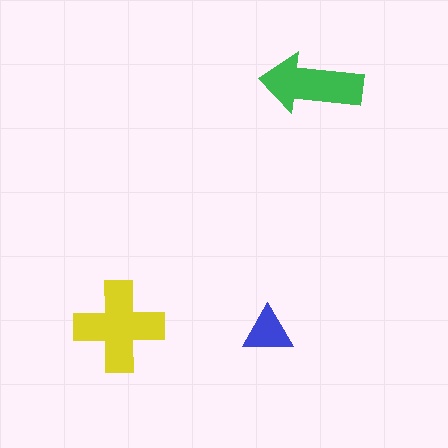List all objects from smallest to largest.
The blue triangle, the green arrow, the yellow cross.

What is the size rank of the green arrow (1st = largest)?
2nd.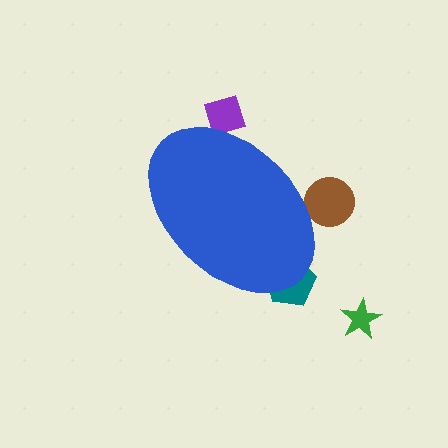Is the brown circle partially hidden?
Yes, the brown circle is partially hidden behind the blue ellipse.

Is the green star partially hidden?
No, the green star is fully visible.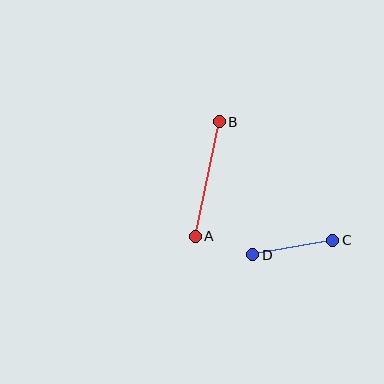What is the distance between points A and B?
The distance is approximately 117 pixels.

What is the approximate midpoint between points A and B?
The midpoint is at approximately (207, 179) pixels.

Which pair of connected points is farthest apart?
Points A and B are farthest apart.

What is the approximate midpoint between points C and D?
The midpoint is at approximately (293, 248) pixels.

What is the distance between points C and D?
The distance is approximately 81 pixels.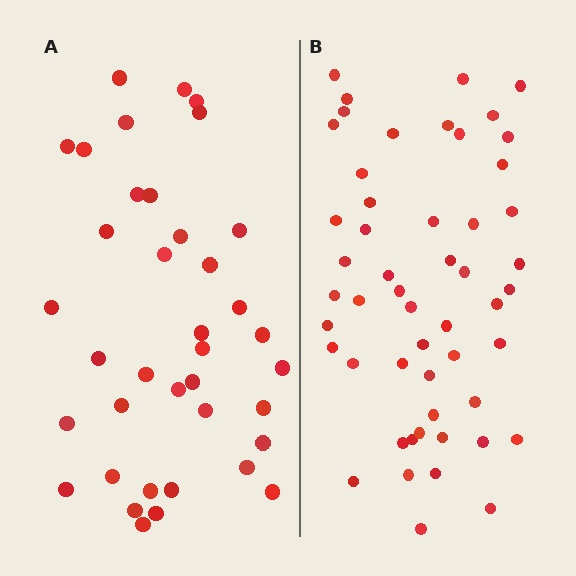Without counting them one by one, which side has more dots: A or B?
Region B (the right region) has more dots.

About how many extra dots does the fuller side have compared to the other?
Region B has approximately 15 more dots than region A.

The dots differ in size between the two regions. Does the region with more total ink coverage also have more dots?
No. Region A has more total ink coverage because its dots are larger, but region B actually contains more individual dots. Total area can be misleading — the number of items is what matters here.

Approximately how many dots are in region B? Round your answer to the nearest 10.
About 50 dots. (The exact count is 52, which rounds to 50.)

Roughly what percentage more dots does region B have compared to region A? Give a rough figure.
About 35% more.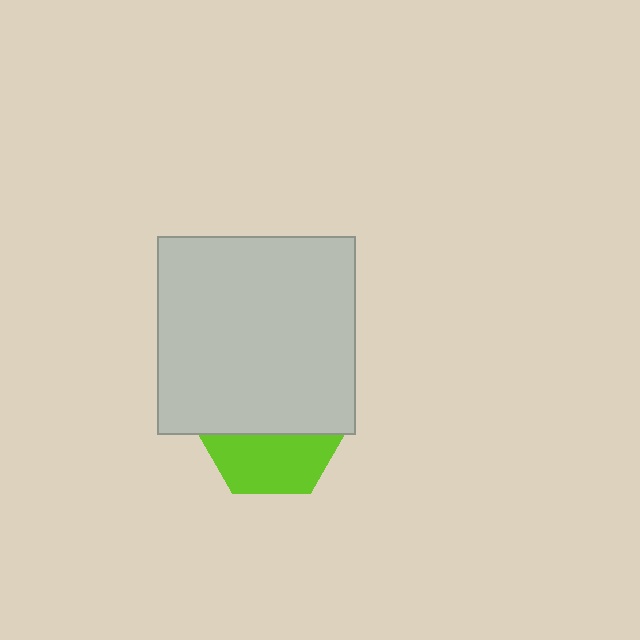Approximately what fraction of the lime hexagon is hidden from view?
Roughly 59% of the lime hexagon is hidden behind the light gray square.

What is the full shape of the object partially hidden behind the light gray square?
The partially hidden object is a lime hexagon.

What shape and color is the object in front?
The object in front is a light gray square.